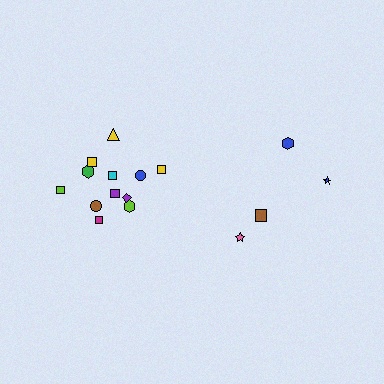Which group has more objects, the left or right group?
The left group.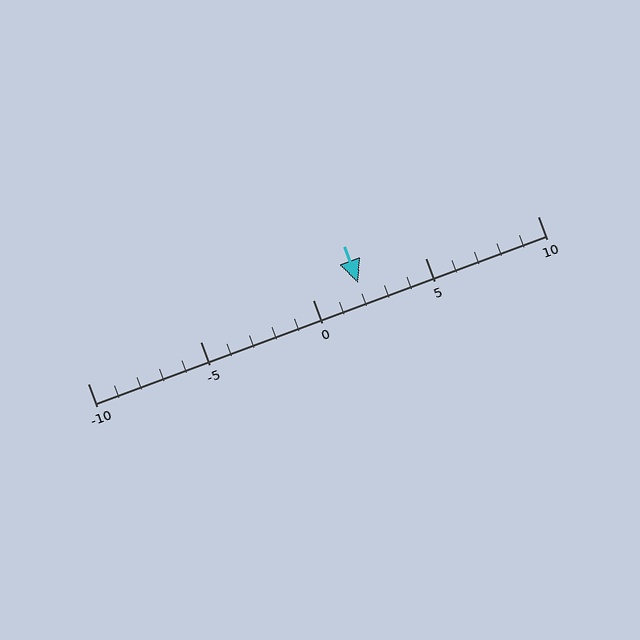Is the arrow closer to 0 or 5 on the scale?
The arrow is closer to 0.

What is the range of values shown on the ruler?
The ruler shows values from -10 to 10.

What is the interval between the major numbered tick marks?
The major tick marks are spaced 5 units apart.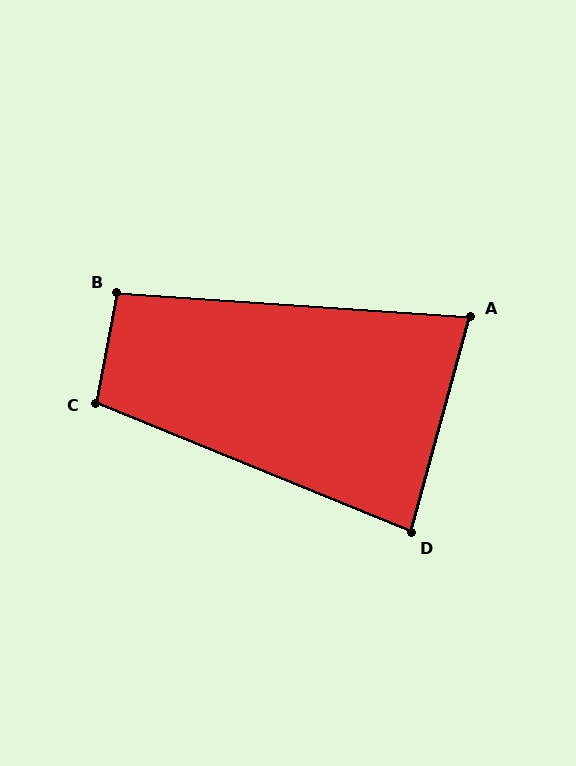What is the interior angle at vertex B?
Approximately 97 degrees (obtuse).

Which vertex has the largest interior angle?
C, at approximately 101 degrees.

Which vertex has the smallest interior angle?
A, at approximately 79 degrees.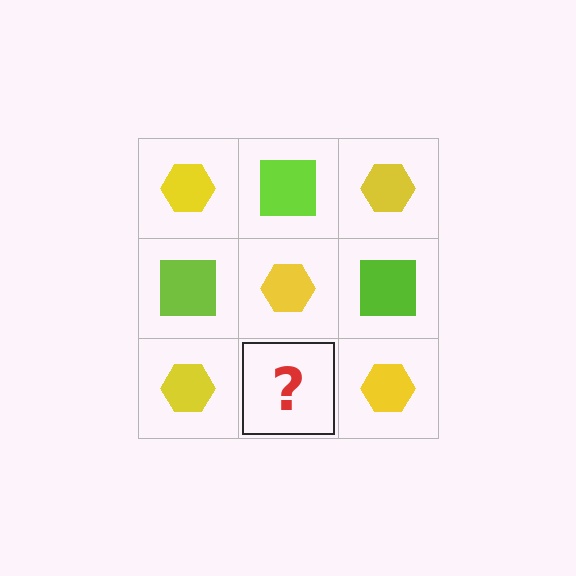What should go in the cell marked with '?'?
The missing cell should contain a lime square.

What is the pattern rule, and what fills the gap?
The rule is that it alternates yellow hexagon and lime square in a checkerboard pattern. The gap should be filled with a lime square.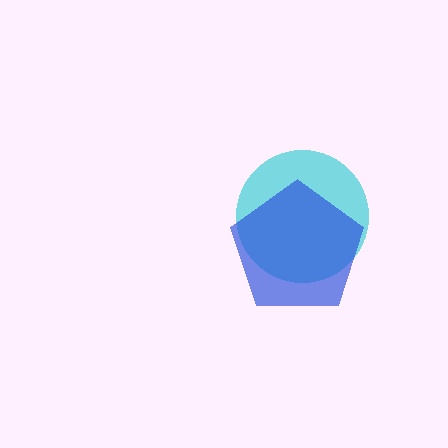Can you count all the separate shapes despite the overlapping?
Yes, there are 2 separate shapes.